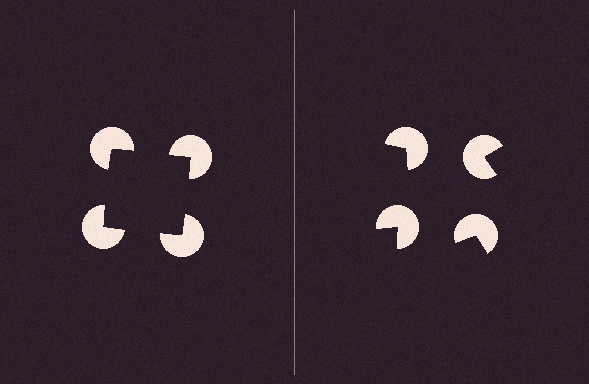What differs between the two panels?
The pac-man discs are positioned identically on both sides; only the wedge orientations differ. On the left they align to a square; on the right they are misaligned.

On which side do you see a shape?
An illusory square appears on the left side. On the right side the wedge cuts are rotated, so no coherent shape forms.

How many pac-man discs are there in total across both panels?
8 — 4 on each side.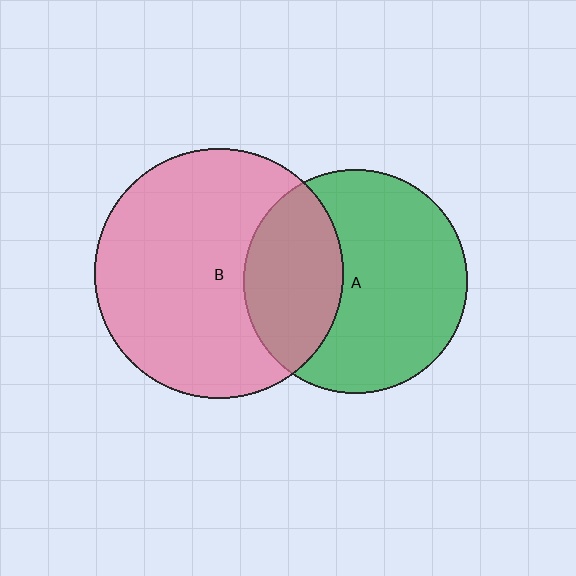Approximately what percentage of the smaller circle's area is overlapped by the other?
Approximately 35%.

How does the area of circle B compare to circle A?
Approximately 1.2 times.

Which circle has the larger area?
Circle B (pink).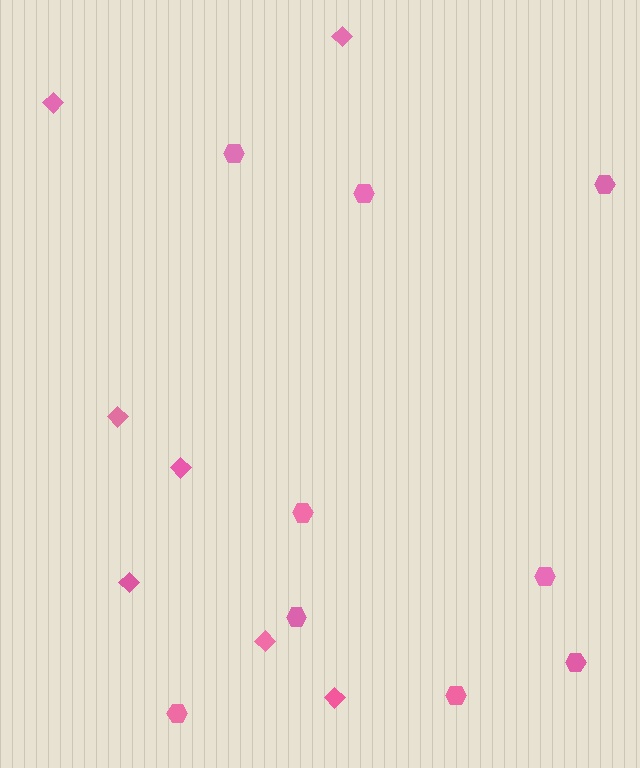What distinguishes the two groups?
There are 2 groups: one group of hexagons (9) and one group of diamonds (7).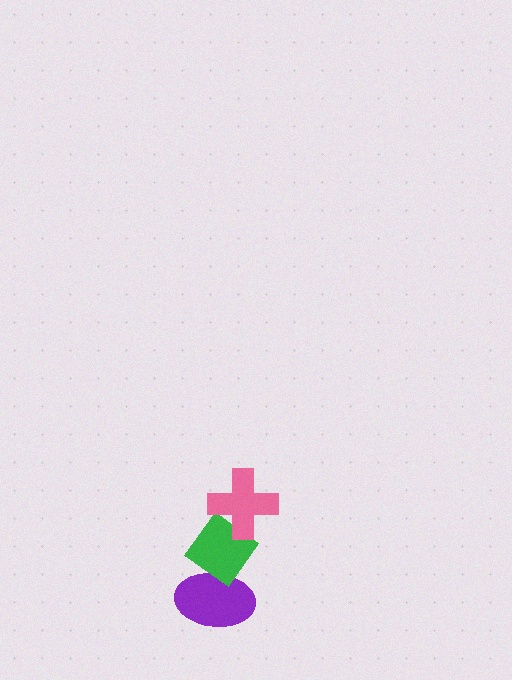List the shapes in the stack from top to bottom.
From top to bottom: the pink cross, the green diamond, the purple ellipse.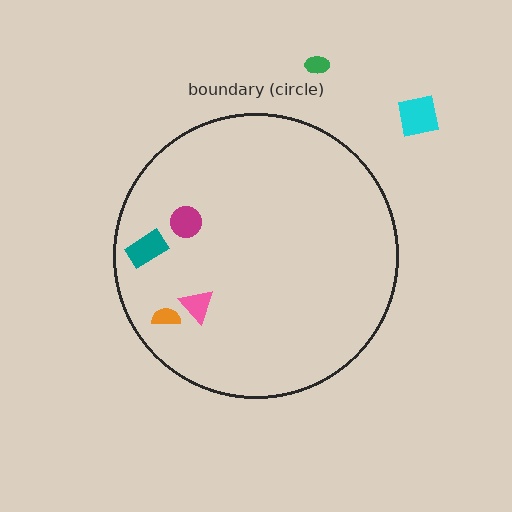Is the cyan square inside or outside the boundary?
Outside.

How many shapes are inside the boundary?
4 inside, 2 outside.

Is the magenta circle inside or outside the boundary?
Inside.